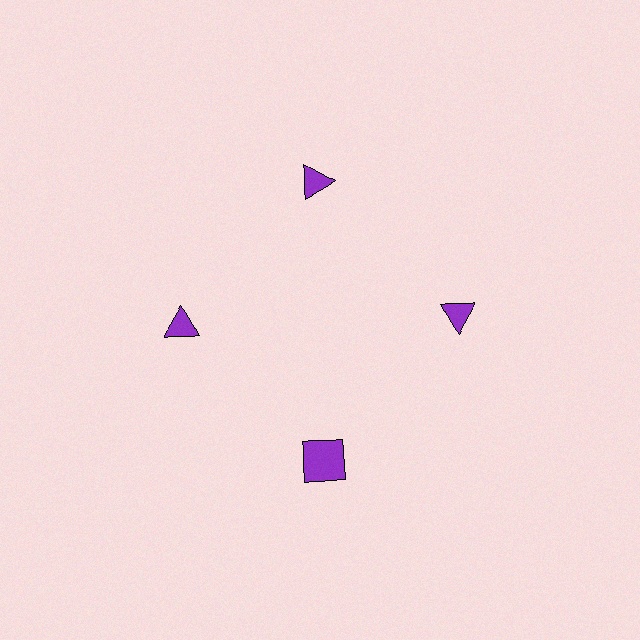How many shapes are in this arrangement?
There are 4 shapes arranged in a ring pattern.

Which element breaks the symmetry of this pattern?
The purple square at roughly the 6 o'clock position breaks the symmetry. All other shapes are purple triangles.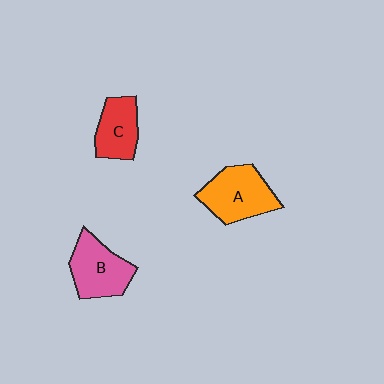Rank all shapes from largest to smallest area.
From largest to smallest: A (orange), B (pink), C (red).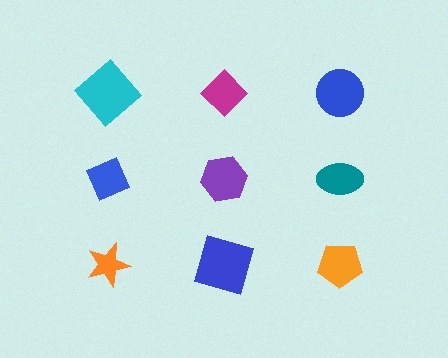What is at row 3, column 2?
A blue square.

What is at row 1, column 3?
A blue circle.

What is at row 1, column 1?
A cyan diamond.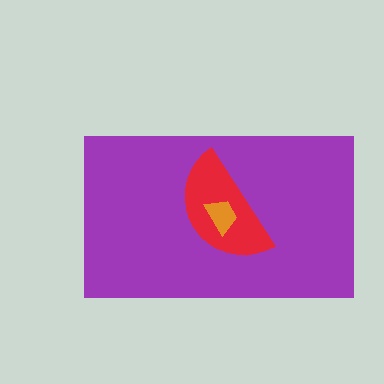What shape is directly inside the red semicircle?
The orange trapezoid.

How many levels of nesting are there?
3.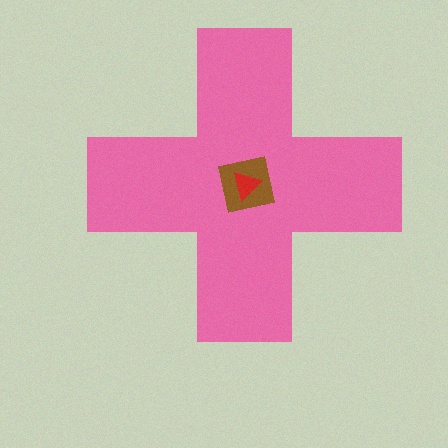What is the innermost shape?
The red triangle.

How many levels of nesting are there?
3.